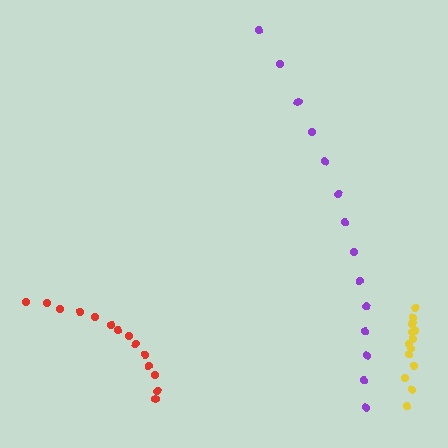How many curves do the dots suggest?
There are 3 distinct paths.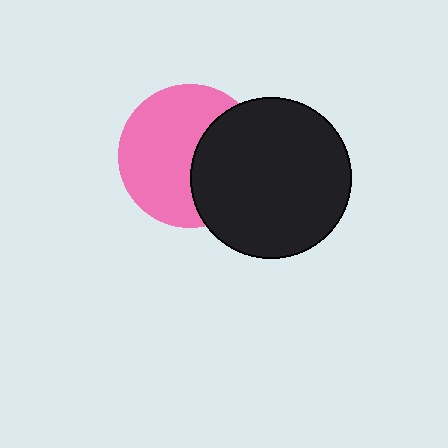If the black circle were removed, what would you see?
You would see the complete pink circle.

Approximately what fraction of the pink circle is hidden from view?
Roughly 38% of the pink circle is hidden behind the black circle.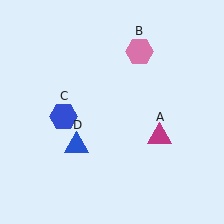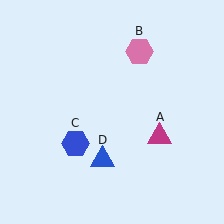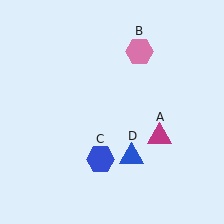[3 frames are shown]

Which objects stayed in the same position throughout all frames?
Magenta triangle (object A) and pink hexagon (object B) remained stationary.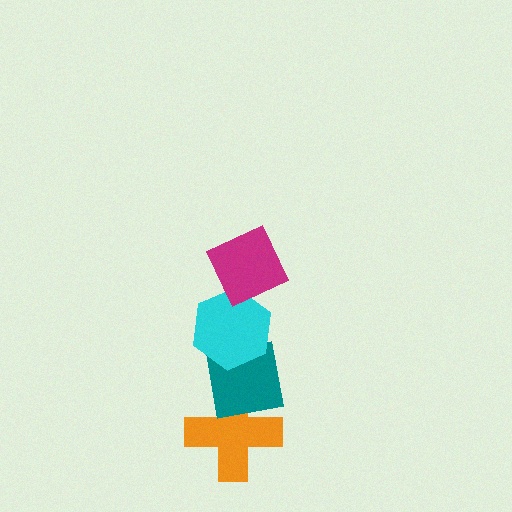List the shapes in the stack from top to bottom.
From top to bottom: the magenta diamond, the cyan hexagon, the teal square, the orange cross.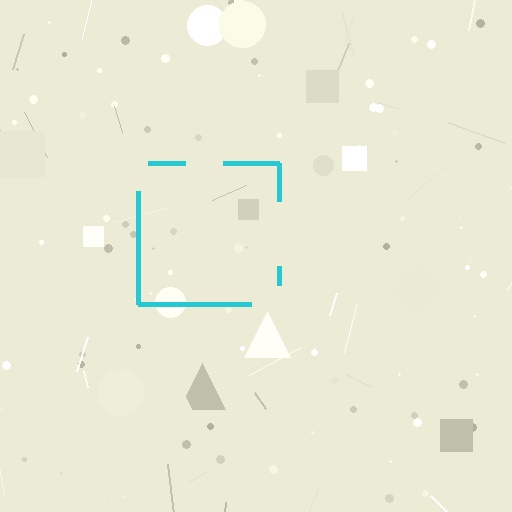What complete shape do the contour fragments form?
The contour fragments form a square.